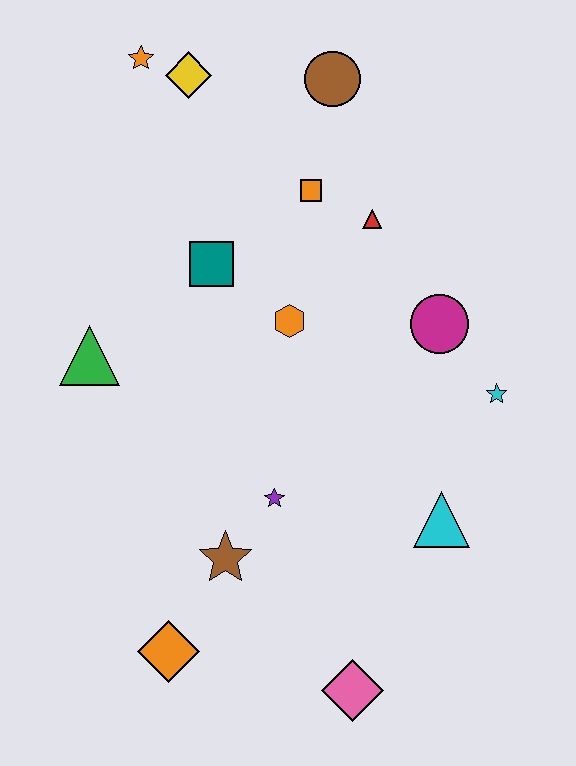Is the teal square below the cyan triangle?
No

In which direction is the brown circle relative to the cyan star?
The brown circle is above the cyan star.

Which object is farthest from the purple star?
The orange star is farthest from the purple star.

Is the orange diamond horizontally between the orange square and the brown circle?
No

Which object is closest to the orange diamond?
The brown star is closest to the orange diamond.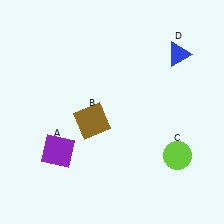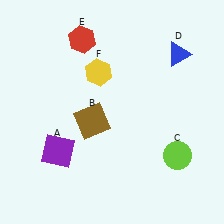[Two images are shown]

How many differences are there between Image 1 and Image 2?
There are 2 differences between the two images.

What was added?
A red hexagon (E), a yellow hexagon (F) were added in Image 2.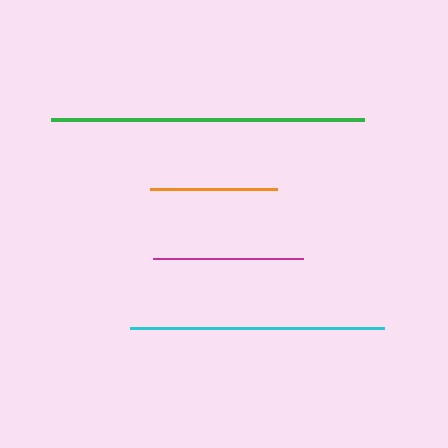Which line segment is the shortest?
The orange line is the shortest at approximately 127 pixels.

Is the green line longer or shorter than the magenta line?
The green line is longer than the magenta line.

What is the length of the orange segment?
The orange segment is approximately 127 pixels long.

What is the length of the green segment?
The green segment is approximately 313 pixels long.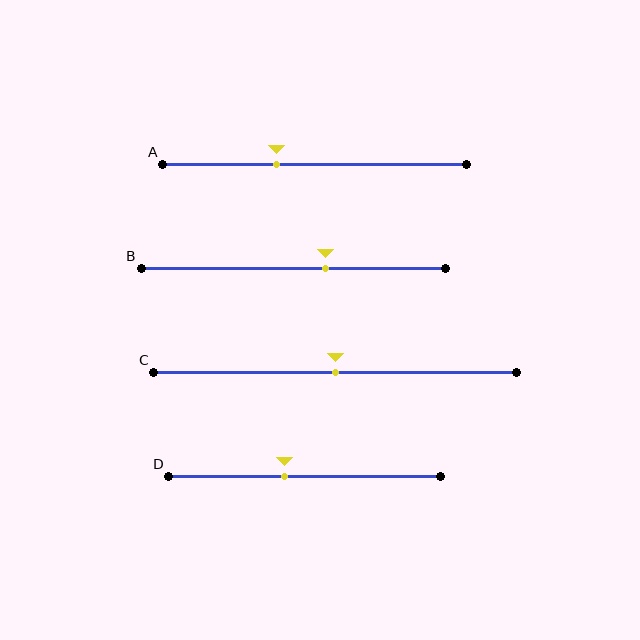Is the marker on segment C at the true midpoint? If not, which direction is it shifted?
Yes, the marker on segment C is at the true midpoint.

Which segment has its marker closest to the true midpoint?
Segment C has its marker closest to the true midpoint.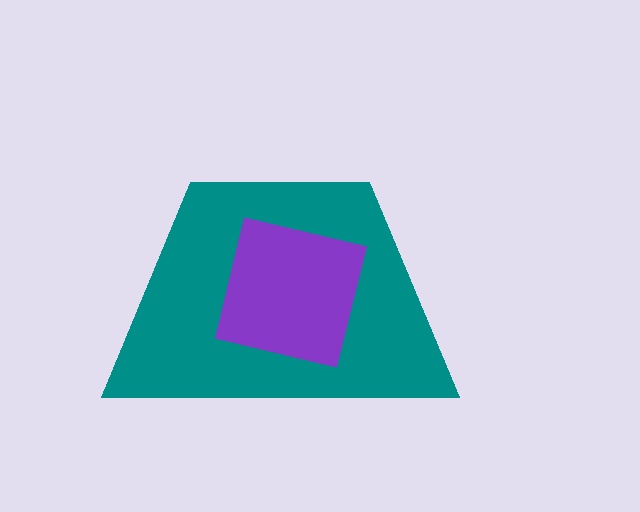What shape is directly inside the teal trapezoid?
The purple square.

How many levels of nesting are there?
2.